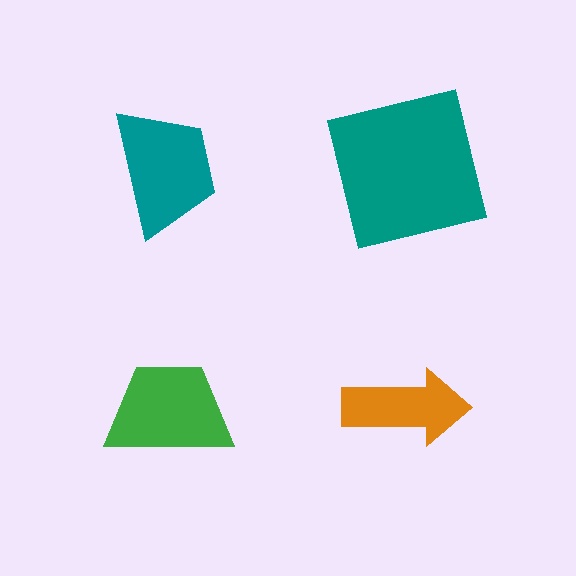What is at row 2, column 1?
A green trapezoid.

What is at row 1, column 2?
A teal square.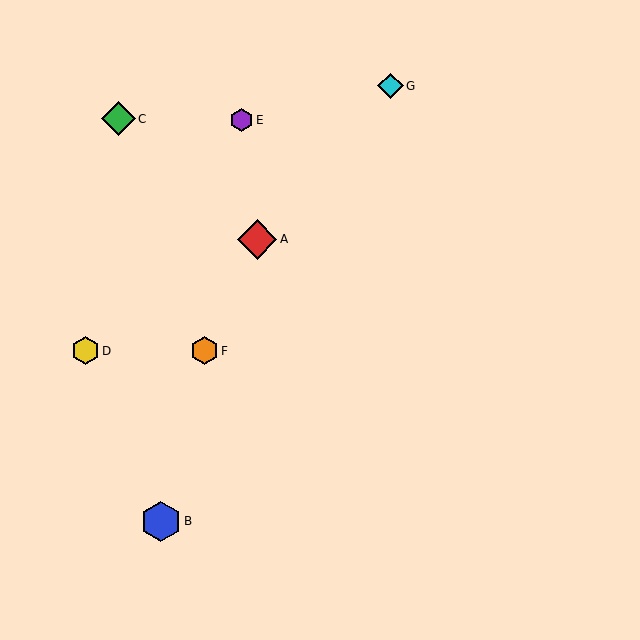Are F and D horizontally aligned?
Yes, both are at y≈351.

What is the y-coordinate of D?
Object D is at y≈351.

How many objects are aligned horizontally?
2 objects (D, F) are aligned horizontally.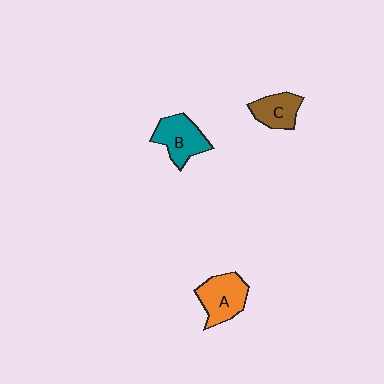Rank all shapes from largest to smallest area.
From largest to smallest: A (orange), B (teal), C (brown).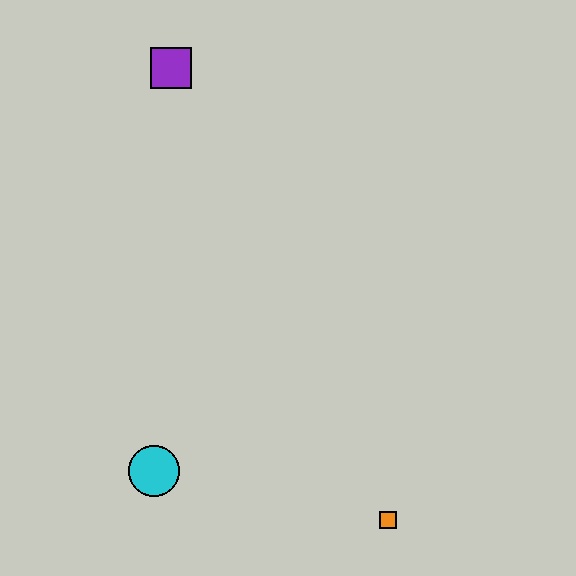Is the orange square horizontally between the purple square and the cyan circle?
No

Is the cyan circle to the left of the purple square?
Yes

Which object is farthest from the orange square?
The purple square is farthest from the orange square.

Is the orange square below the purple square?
Yes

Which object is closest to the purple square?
The cyan circle is closest to the purple square.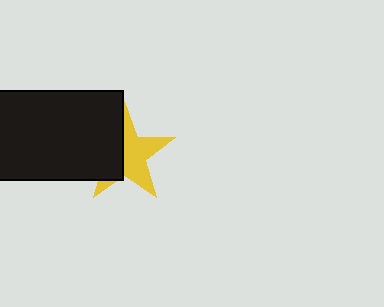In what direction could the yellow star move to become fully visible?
The yellow star could move right. That would shift it out from behind the black rectangle entirely.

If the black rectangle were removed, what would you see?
You would see the complete yellow star.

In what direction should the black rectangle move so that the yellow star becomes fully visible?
The black rectangle should move left. That is the shortest direction to clear the overlap and leave the yellow star fully visible.